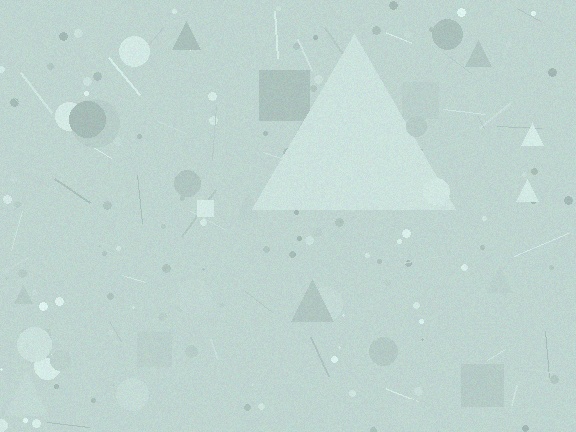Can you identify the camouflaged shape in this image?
The camouflaged shape is a triangle.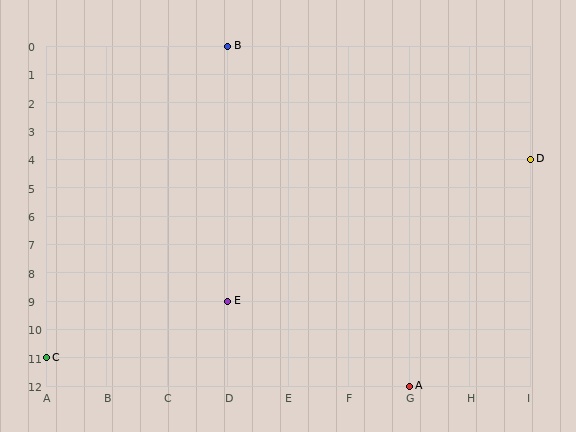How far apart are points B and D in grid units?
Points B and D are 5 columns and 4 rows apart (about 6.4 grid units diagonally).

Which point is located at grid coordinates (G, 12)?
Point A is at (G, 12).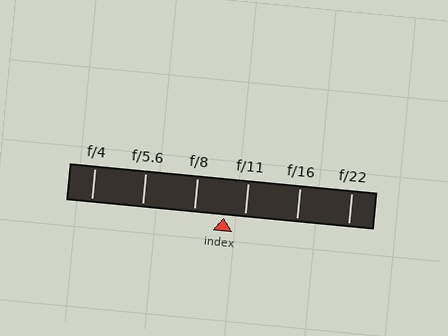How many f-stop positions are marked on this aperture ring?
There are 6 f-stop positions marked.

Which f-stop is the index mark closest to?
The index mark is closest to f/11.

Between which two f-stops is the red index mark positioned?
The index mark is between f/8 and f/11.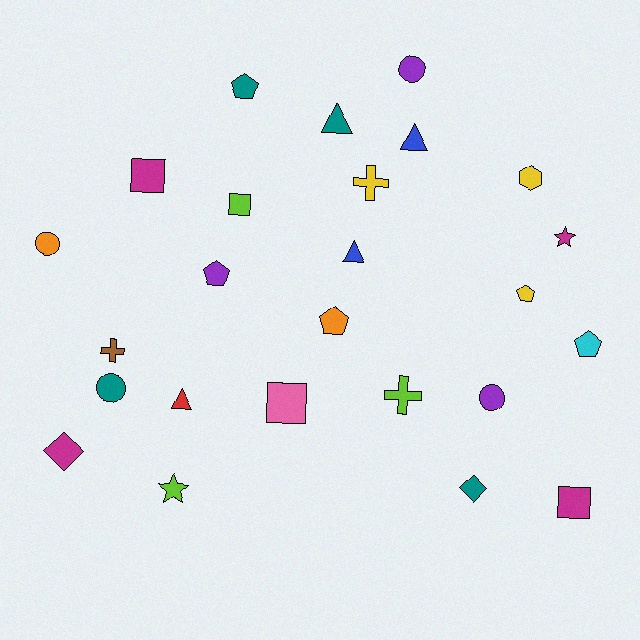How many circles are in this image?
There are 4 circles.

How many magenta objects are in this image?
There are 4 magenta objects.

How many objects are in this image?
There are 25 objects.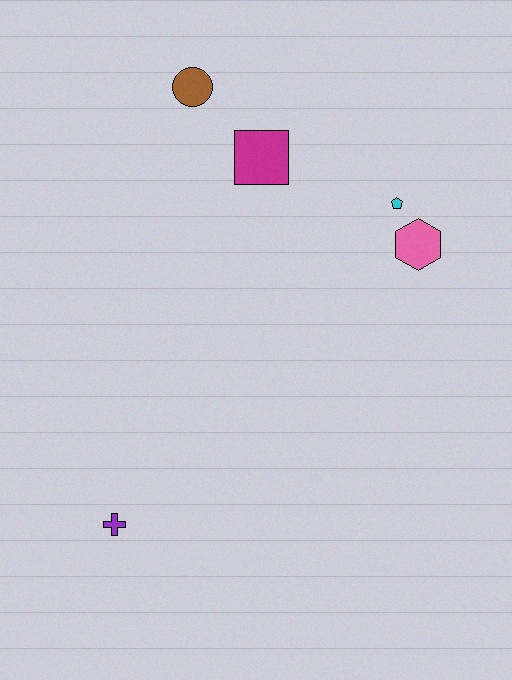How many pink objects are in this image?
There is 1 pink object.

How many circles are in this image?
There is 1 circle.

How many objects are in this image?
There are 5 objects.